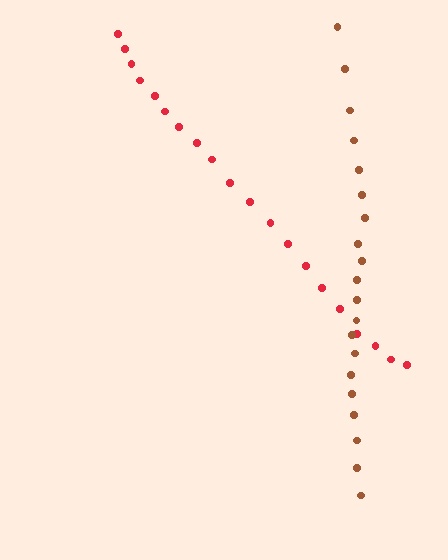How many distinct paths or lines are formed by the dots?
There are 2 distinct paths.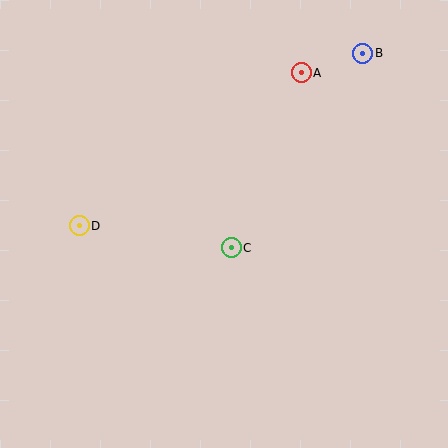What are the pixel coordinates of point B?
Point B is at (363, 53).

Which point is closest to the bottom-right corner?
Point C is closest to the bottom-right corner.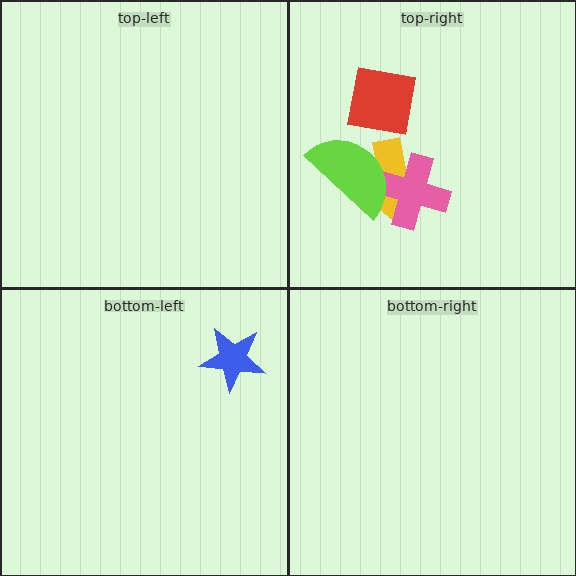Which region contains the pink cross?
The top-right region.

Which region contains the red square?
The top-right region.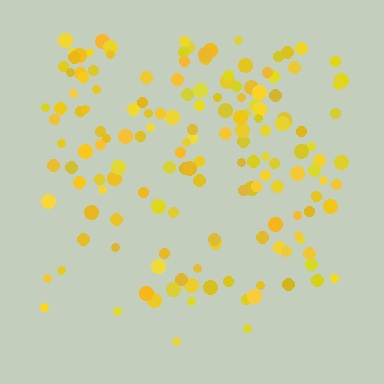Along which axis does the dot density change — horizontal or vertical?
Vertical.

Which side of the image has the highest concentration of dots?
The top.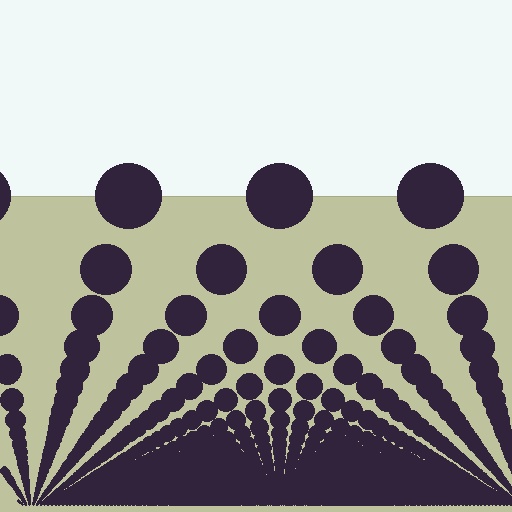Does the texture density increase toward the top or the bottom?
Density increases toward the bottom.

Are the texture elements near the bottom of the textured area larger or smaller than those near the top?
Smaller. The gradient is inverted — elements near the bottom are smaller and denser.